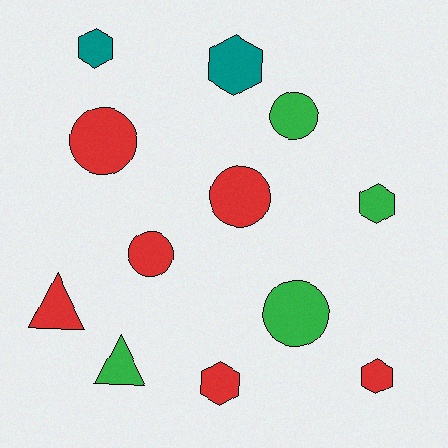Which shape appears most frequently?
Circle, with 5 objects.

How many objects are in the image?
There are 12 objects.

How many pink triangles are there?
There are no pink triangles.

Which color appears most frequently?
Red, with 6 objects.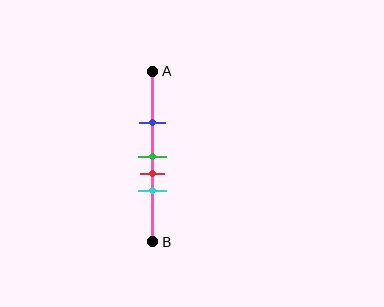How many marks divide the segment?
There are 4 marks dividing the segment.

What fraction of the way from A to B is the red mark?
The red mark is approximately 60% (0.6) of the way from A to B.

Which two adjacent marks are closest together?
The green and red marks are the closest adjacent pair.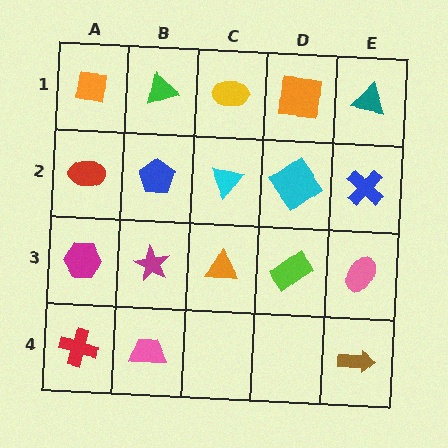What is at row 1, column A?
An orange square.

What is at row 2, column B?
A blue pentagon.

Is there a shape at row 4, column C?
No, that cell is empty.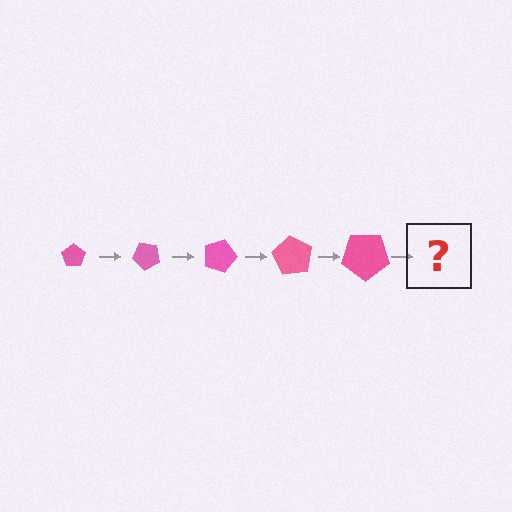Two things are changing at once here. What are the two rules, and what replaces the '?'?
The two rules are that the pentagon grows larger each step and it rotates 45 degrees each step. The '?' should be a pentagon, larger than the previous one and rotated 225 degrees from the start.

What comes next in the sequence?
The next element should be a pentagon, larger than the previous one and rotated 225 degrees from the start.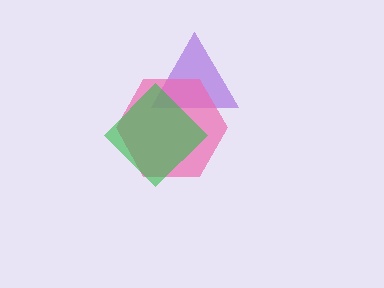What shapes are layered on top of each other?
The layered shapes are: a purple triangle, a pink hexagon, a green diamond.